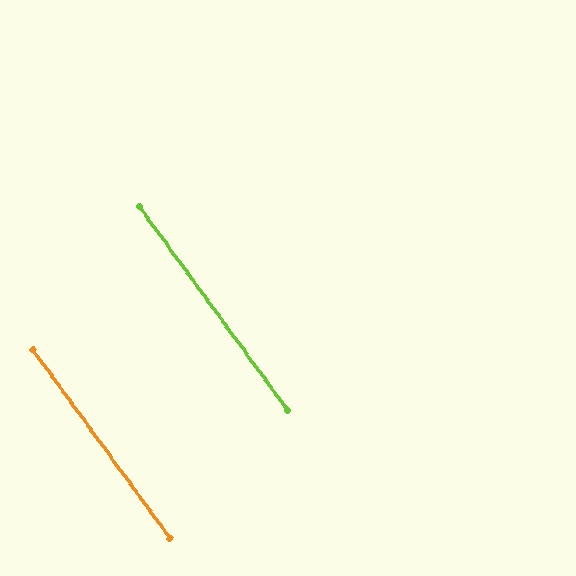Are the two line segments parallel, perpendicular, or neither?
Parallel — their directions differ by only 0.1°.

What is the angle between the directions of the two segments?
Approximately 0 degrees.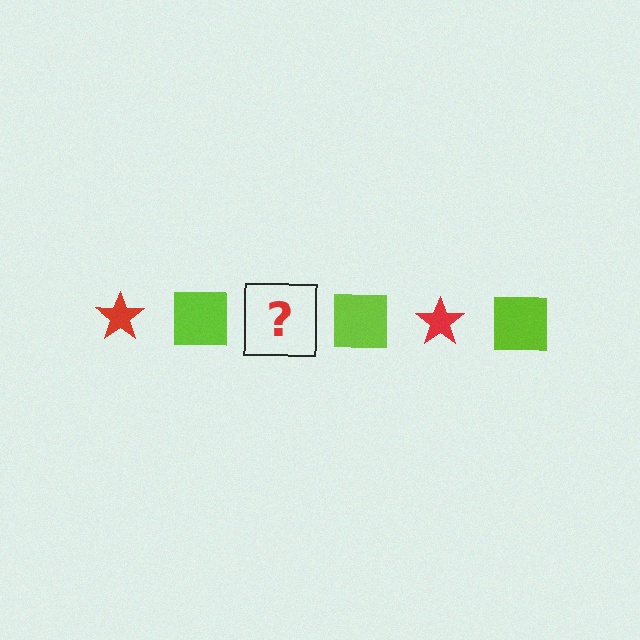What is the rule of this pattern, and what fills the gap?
The rule is that the pattern alternates between red star and lime square. The gap should be filled with a red star.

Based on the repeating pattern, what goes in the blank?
The blank should be a red star.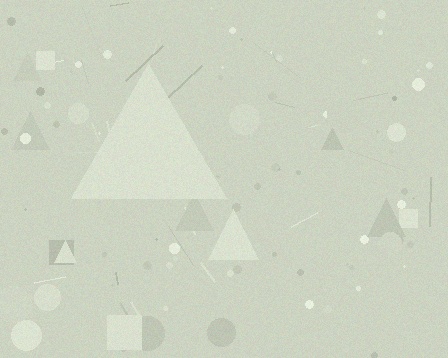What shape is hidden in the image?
A triangle is hidden in the image.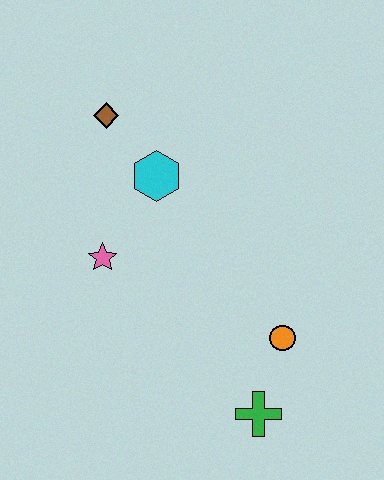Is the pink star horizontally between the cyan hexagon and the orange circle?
No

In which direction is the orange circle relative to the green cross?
The orange circle is above the green cross.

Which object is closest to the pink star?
The cyan hexagon is closest to the pink star.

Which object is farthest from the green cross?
The brown diamond is farthest from the green cross.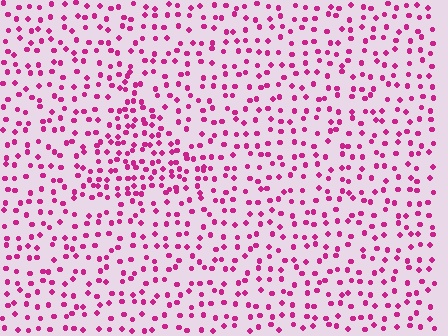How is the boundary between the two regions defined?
The boundary is defined by a change in element density (approximately 1.7x ratio). All elements are the same color, size, and shape.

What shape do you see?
I see a triangle.